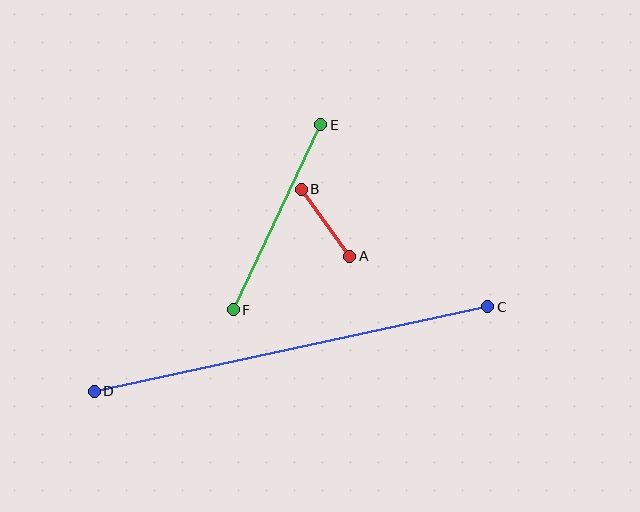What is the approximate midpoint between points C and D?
The midpoint is at approximately (291, 349) pixels.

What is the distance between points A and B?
The distance is approximately 83 pixels.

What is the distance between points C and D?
The distance is approximately 403 pixels.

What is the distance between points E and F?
The distance is approximately 204 pixels.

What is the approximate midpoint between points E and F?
The midpoint is at approximately (277, 217) pixels.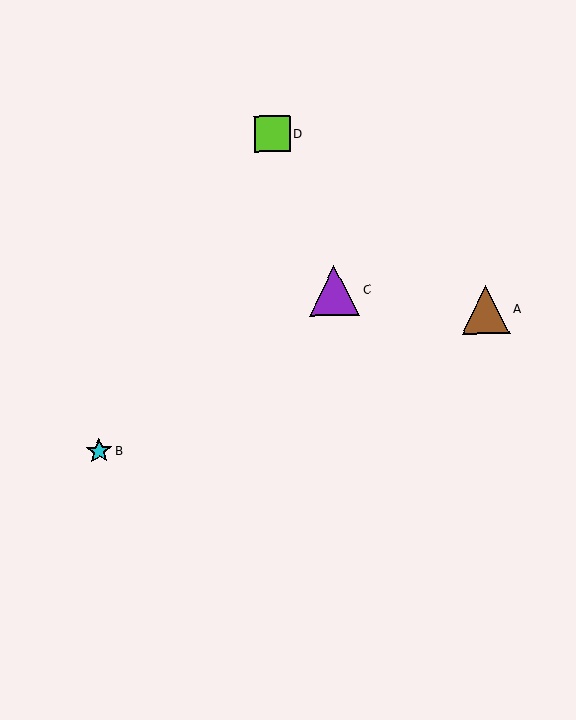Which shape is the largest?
The purple triangle (labeled C) is the largest.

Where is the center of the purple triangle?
The center of the purple triangle is at (334, 291).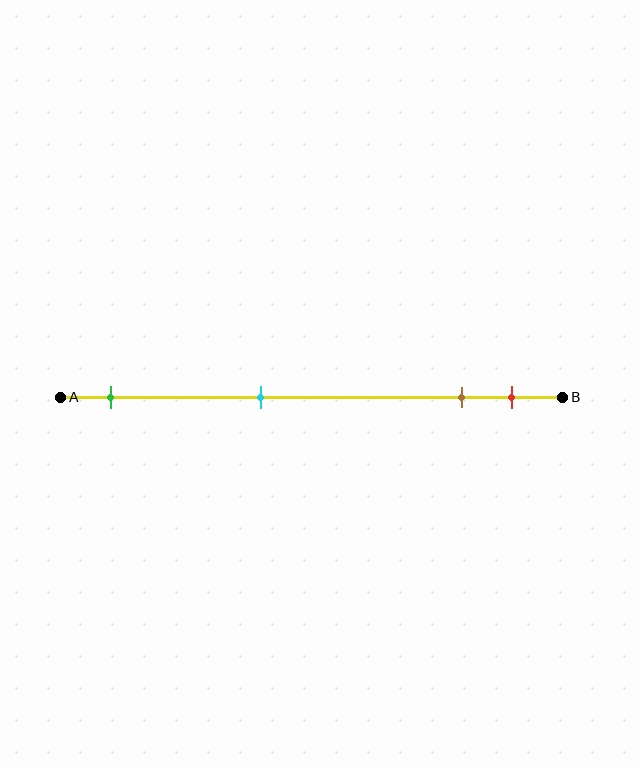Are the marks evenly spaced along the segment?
No, the marks are not evenly spaced.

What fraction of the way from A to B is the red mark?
The red mark is approximately 90% (0.9) of the way from A to B.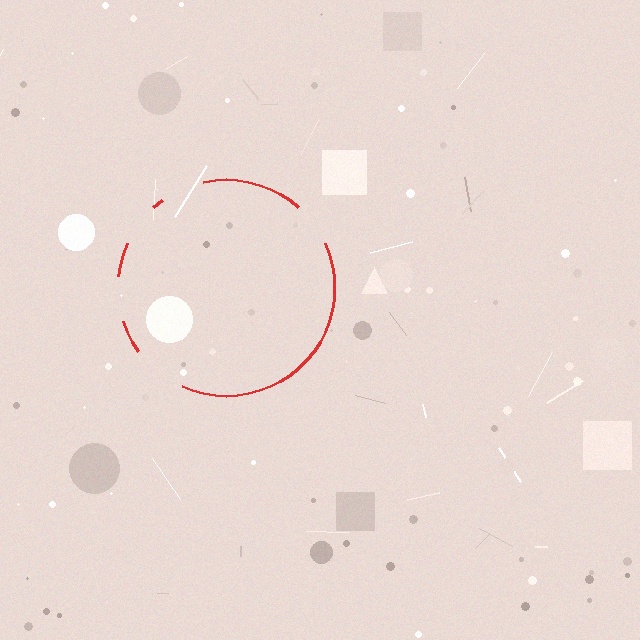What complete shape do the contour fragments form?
The contour fragments form a circle.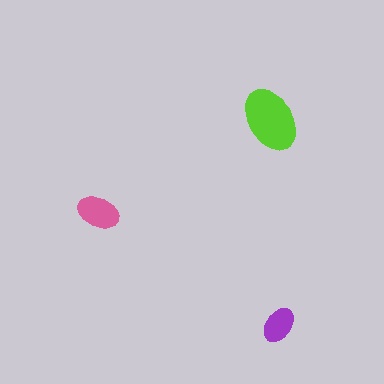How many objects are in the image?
There are 3 objects in the image.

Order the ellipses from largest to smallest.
the lime one, the pink one, the purple one.